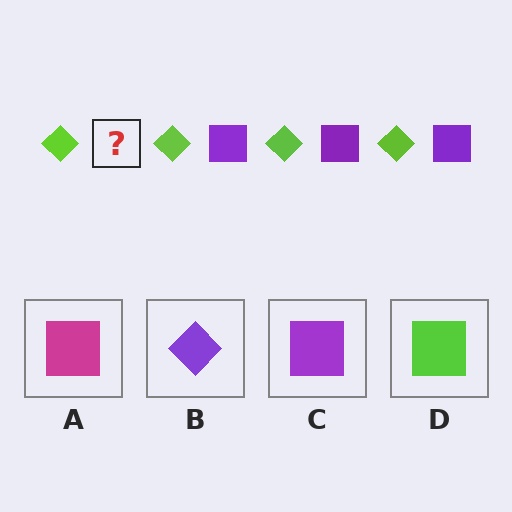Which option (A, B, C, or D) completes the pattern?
C.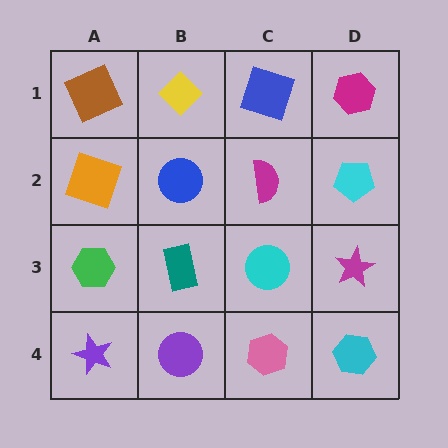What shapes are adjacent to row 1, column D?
A cyan pentagon (row 2, column D), a blue square (row 1, column C).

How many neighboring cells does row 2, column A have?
3.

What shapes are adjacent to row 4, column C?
A cyan circle (row 3, column C), a purple circle (row 4, column B), a cyan hexagon (row 4, column D).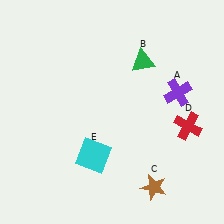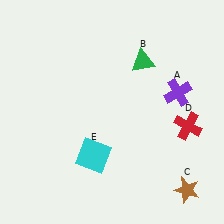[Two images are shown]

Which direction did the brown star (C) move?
The brown star (C) moved right.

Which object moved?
The brown star (C) moved right.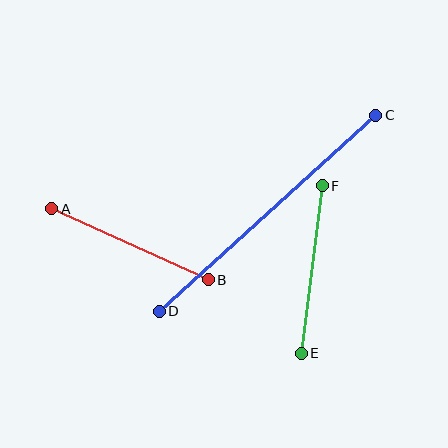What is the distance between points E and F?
The distance is approximately 169 pixels.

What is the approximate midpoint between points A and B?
The midpoint is at approximately (130, 244) pixels.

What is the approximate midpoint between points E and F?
The midpoint is at approximately (312, 270) pixels.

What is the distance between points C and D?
The distance is approximately 292 pixels.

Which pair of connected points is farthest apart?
Points C and D are farthest apart.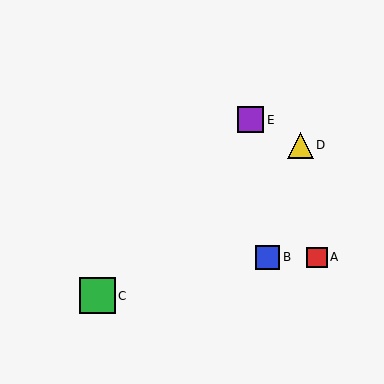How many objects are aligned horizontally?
2 objects (A, B) are aligned horizontally.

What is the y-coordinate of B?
Object B is at y≈257.